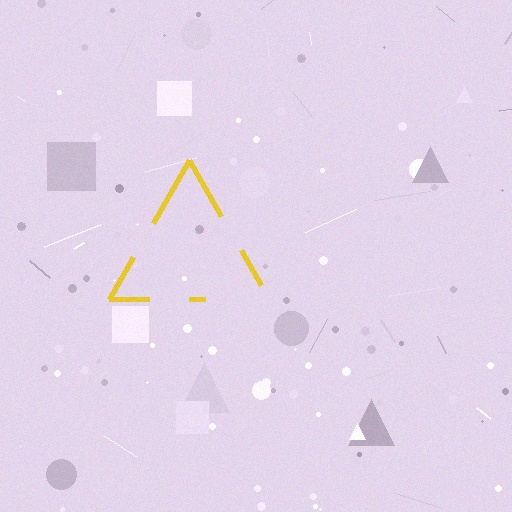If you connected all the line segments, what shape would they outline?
They would outline a triangle.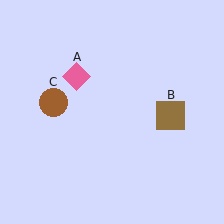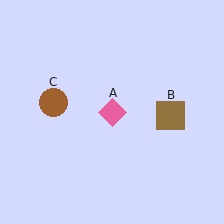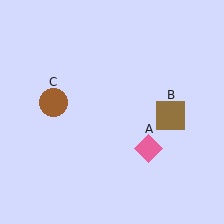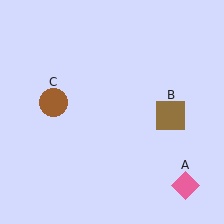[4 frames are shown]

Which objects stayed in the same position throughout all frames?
Brown square (object B) and brown circle (object C) remained stationary.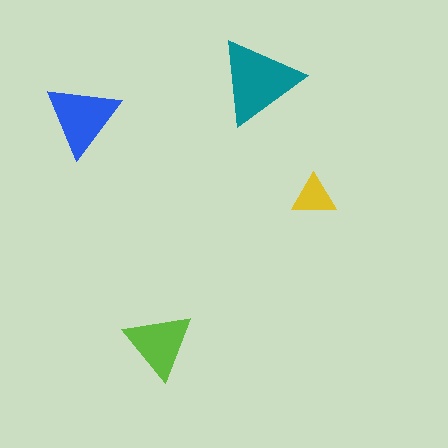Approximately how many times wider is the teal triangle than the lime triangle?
About 1.5 times wider.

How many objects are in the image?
There are 4 objects in the image.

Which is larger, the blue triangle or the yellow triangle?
The blue one.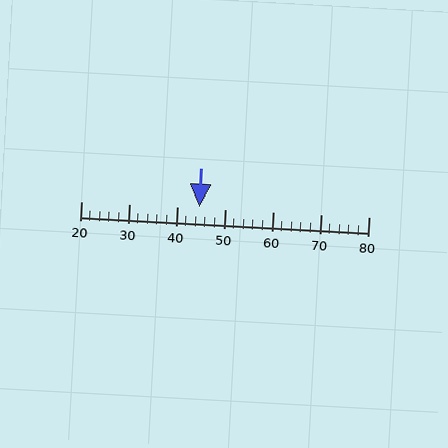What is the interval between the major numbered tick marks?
The major tick marks are spaced 10 units apart.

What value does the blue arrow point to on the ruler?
The blue arrow points to approximately 45.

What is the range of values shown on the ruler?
The ruler shows values from 20 to 80.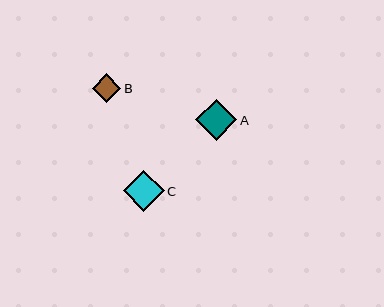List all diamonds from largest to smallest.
From largest to smallest: A, C, B.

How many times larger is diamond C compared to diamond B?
Diamond C is approximately 1.4 times the size of diamond B.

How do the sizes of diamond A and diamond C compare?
Diamond A and diamond C are approximately the same size.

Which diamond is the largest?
Diamond A is the largest with a size of approximately 41 pixels.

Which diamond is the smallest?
Diamond B is the smallest with a size of approximately 29 pixels.